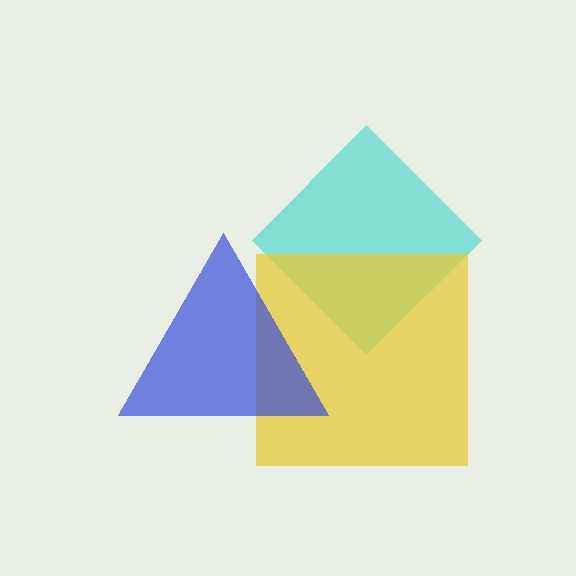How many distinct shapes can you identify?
There are 3 distinct shapes: a cyan diamond, a yellow square, a blue triangle.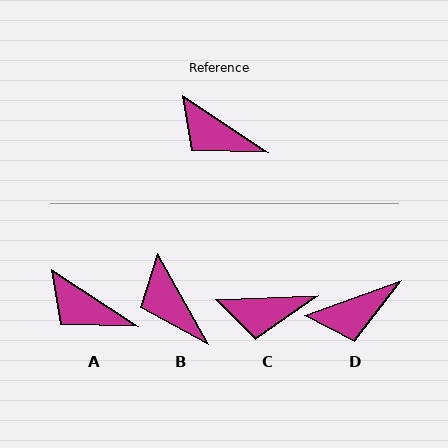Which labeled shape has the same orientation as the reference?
A.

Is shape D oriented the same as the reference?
No, it is off by about 54 degrees.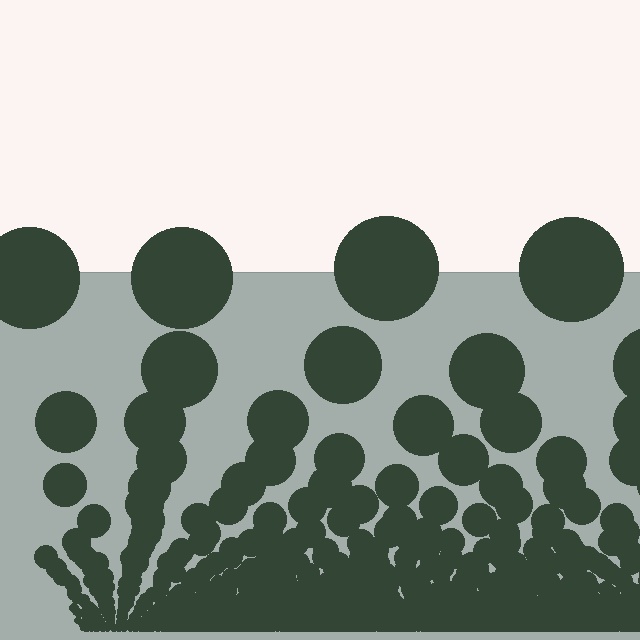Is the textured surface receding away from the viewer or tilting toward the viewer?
The surface appears to tilt toward the viewer. Texture elements get larger and sparser toward the top.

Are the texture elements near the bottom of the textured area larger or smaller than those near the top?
Smaller. The gradient is inverted — elements near the bottom are smaller and denser.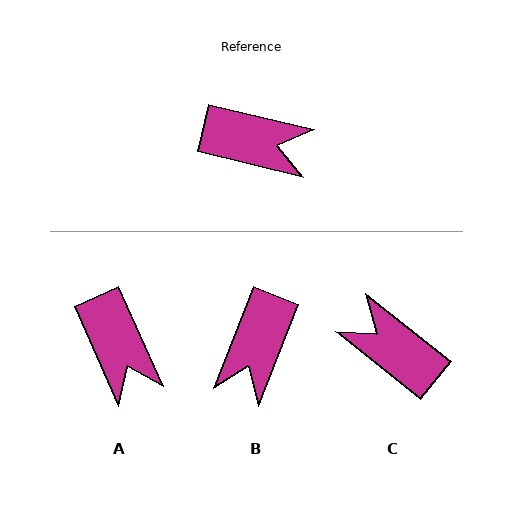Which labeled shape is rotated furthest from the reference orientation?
C, about 155 degrees away.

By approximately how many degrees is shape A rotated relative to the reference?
Approximately 53 degrees clockwise.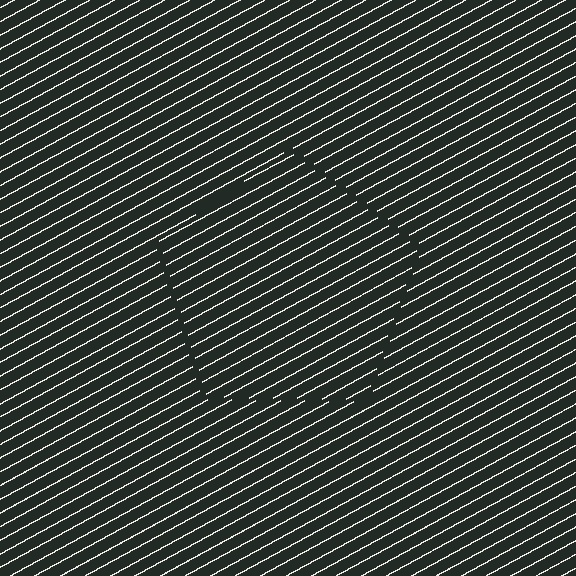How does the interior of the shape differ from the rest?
The interior of the shape contains the same grating, shifted by half a period — the contour is defined by the phase discontinuity where line-ends from the inner and outer gratings abut.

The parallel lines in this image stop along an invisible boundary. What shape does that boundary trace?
An illusory pentagon. The interior of the shape contains the same grating, shifted by half a period — the contour is defined by the phase discontinuity where line-ends from the inner and outer gratings abut.